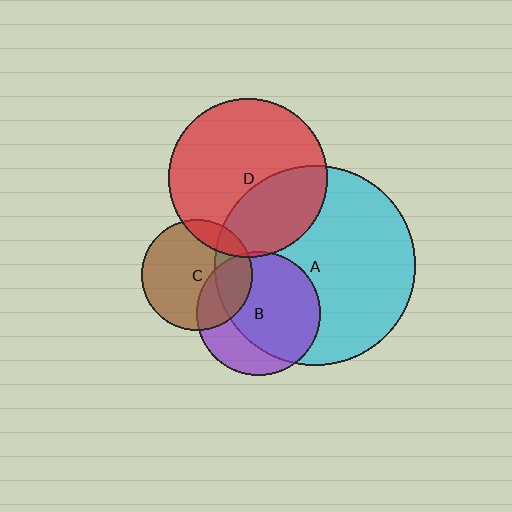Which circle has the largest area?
Circle A (cyan).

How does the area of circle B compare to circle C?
Approximately 1.2 times.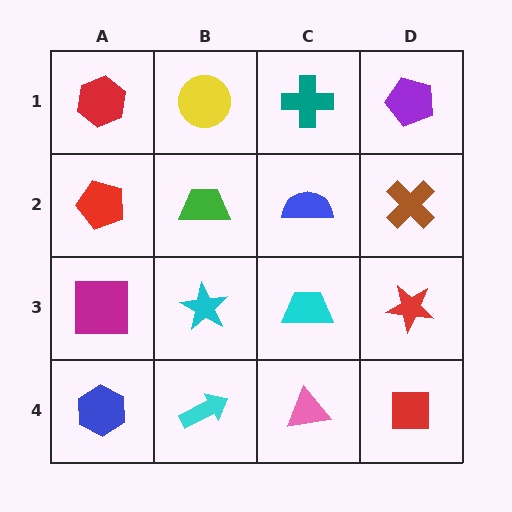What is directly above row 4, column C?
A cyan trapezoid.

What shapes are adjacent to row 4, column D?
A red star (row 3, column D), a pink triangle (row 4, column C).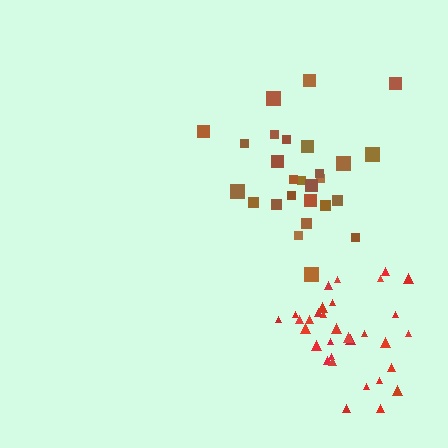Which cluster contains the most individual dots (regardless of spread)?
Red (32).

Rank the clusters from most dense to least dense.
red, brown.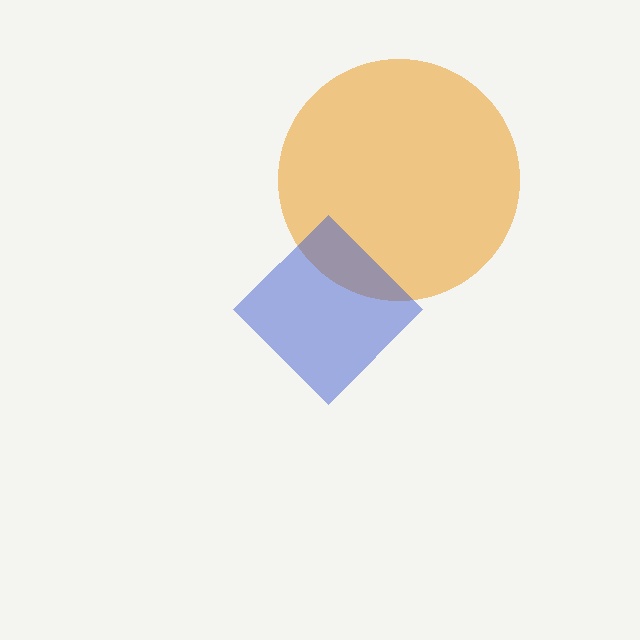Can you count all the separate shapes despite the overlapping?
Yes, there are 2 separate shapes.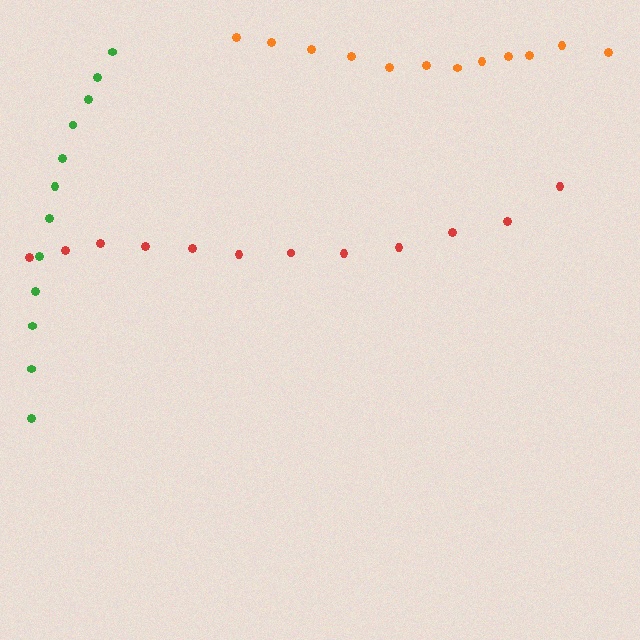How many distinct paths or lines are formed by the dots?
There are 3 distinct paths.